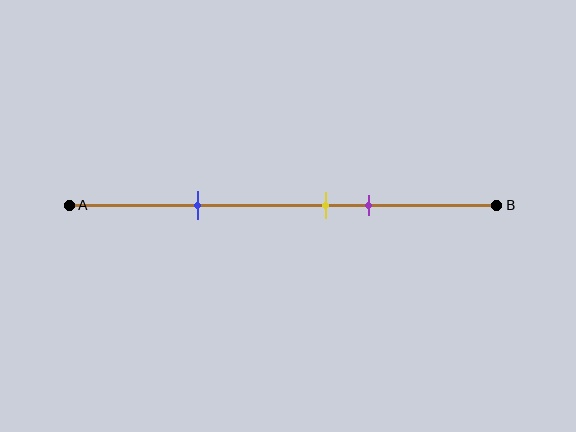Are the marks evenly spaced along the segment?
No, the marks are not evenly spaced.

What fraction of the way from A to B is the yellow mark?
The yellow mark is approximately 60% (0.6) of the way from A to B.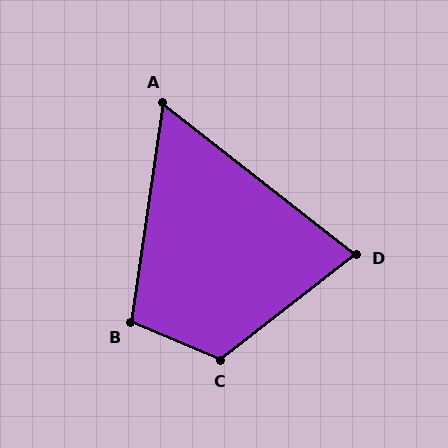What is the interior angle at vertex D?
Approximately 76 degrees (acute).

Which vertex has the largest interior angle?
C, at approximately 120 degrees.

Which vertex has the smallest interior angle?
A, at approximately 60 degrees.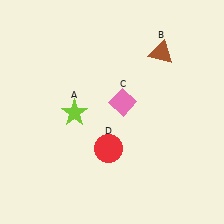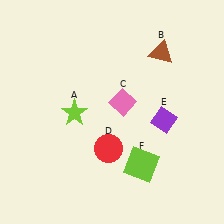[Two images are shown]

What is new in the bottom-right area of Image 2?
A lime square (F) was added in the bottom-right area of Image 2.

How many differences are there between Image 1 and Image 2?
There are 2 differences between the two images.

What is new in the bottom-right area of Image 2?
A purple diamond (E) was added in the bottom-right area of Image 2.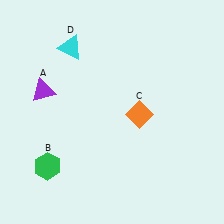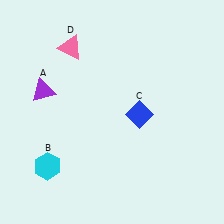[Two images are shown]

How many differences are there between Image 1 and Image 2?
There are 3 differences between the two images.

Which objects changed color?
B changed from green to cyan. C changed from orange to blue. D changed from cyan to pink.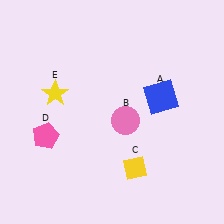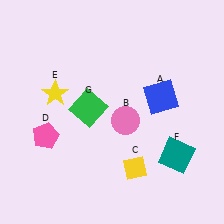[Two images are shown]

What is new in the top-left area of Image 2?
A green square (G) was added in the top-left area of Image 2.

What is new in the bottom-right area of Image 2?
A teal square (F) was added in the bottom-right area of Image 2.